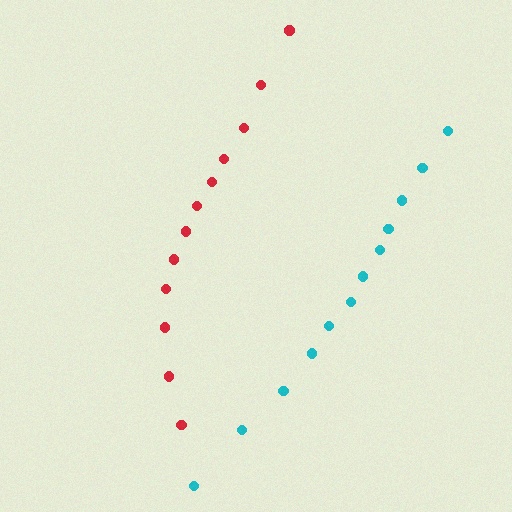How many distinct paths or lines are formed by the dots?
There are 2 distinct paths.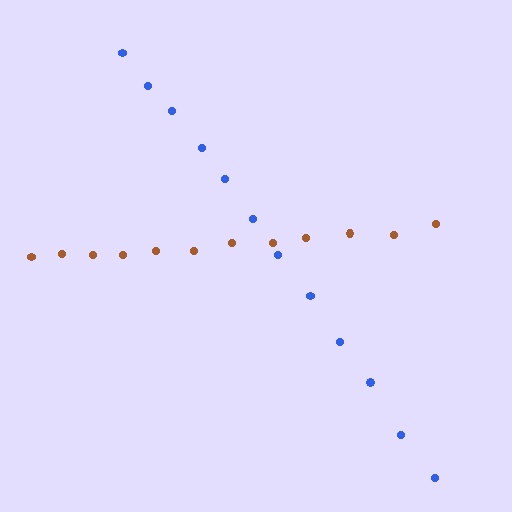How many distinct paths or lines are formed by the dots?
There are 2 distinct paths.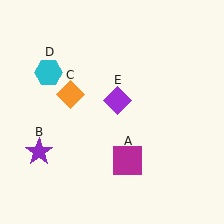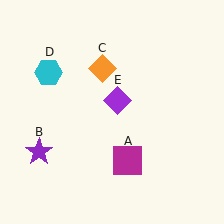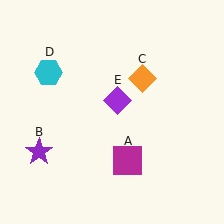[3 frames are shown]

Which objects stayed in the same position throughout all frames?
Magenta square (object A) and purple star (object B) and cyan hexagon (object D) and purple diamond (object E) remained stationary.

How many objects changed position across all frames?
1 object changed position: orange diamond (object C).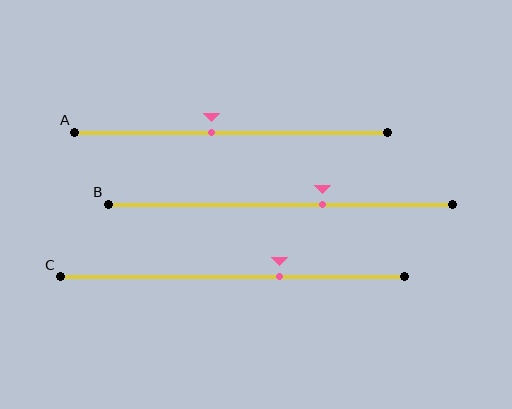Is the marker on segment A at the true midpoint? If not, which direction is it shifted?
No, the marker on segment A is shifted to the left by about 6% of the segment length.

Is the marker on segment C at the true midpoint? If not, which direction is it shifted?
No, the marker on segment C is shifted to the right by about 14% of the segment length.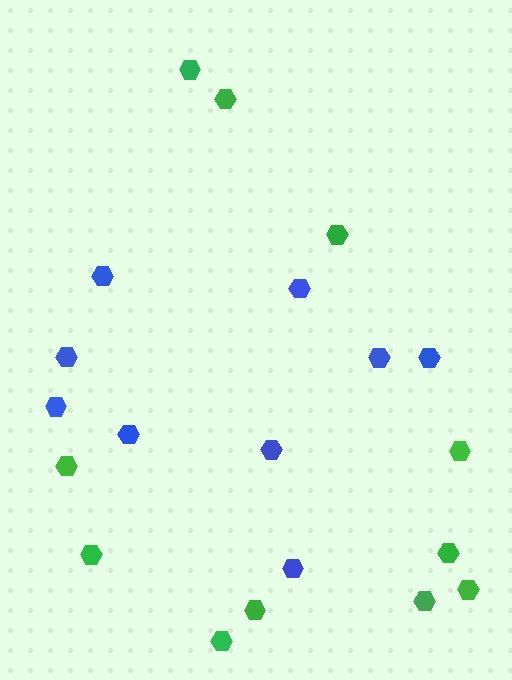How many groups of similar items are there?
There are 2 groups: one group of blue hexagons (9) and one group of green hexagons (11).